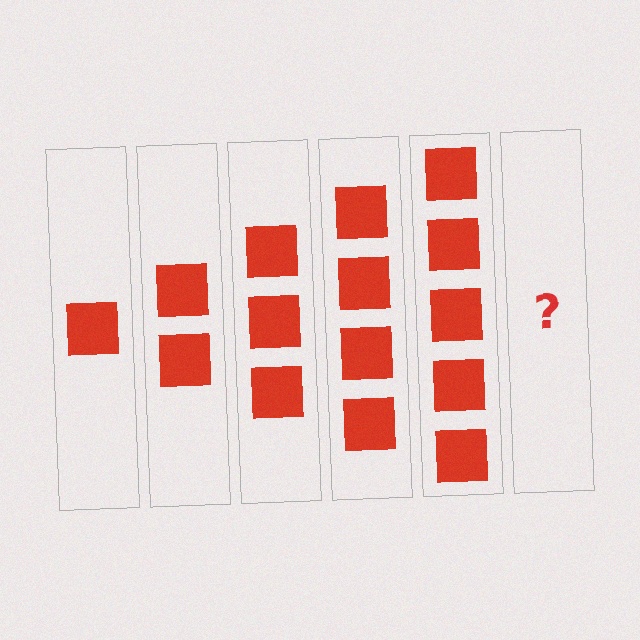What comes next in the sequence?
The next element should be 6 squares.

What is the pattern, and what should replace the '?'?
The pattern is that each step adds one more square. The '?' should be 6 squares.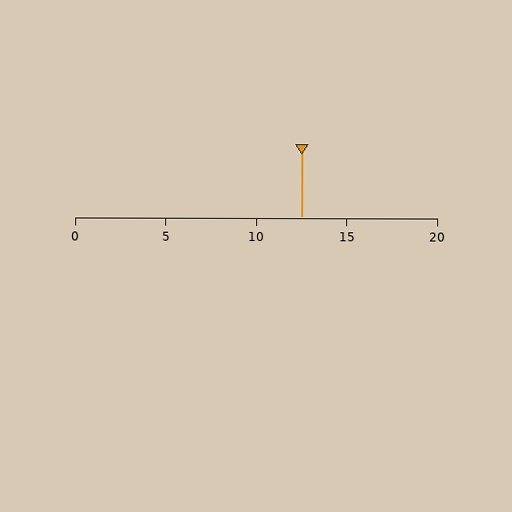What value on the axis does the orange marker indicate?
The marker indicates approximately 12.5.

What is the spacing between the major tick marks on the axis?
The major ticks are spaced 5 apart.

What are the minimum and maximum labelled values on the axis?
The axis runs from 0 to 20.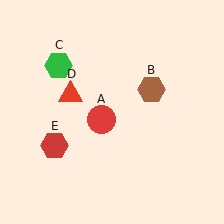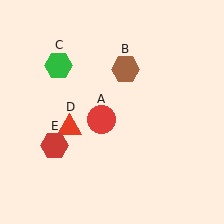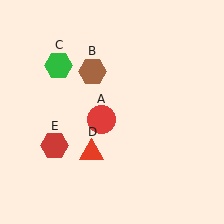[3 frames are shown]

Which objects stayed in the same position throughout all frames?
Red circle (object A) and green hexagon (object C) and red hexagon (object E) remained stationary.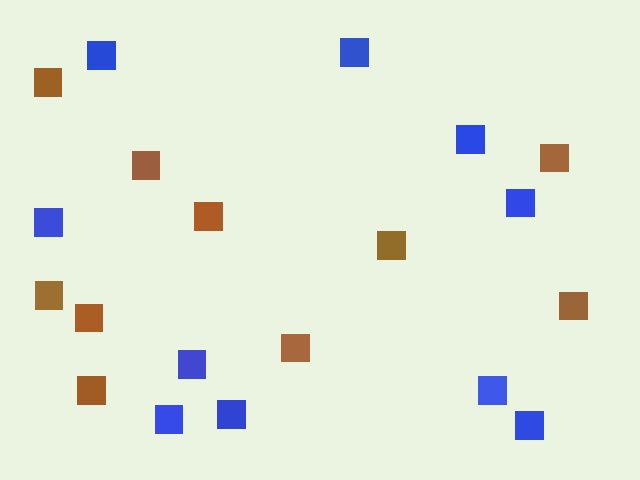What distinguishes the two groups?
There are 2 groups: one group of brown squares (10) and one group of blue squares (10).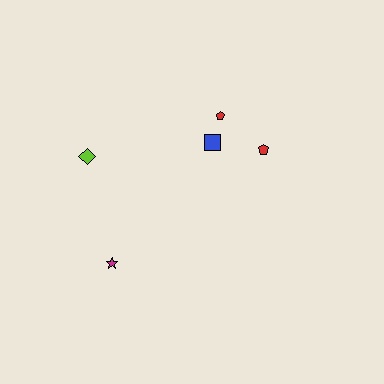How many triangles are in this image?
There are no triangles.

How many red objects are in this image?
There are 2 red objects.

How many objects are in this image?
There are 5 objects.